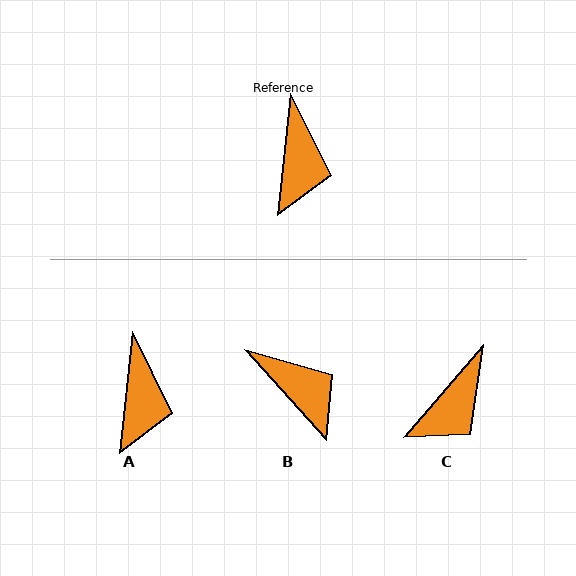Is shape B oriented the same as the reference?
No, it is off by about 48 degrees.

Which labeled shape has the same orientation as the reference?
A.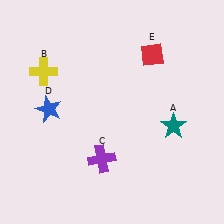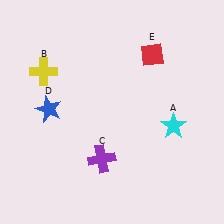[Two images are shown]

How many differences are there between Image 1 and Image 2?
There is 1 difference between the two images.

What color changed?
The star (A) changed from teal in Image 1 to cyan in Image 2.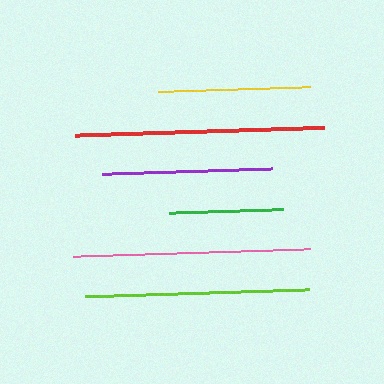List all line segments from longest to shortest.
From longest to shortest: red, pink, lime, purple, yellow, green.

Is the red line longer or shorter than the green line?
The red line is longer than the green line.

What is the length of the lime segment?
The lime segment is approximately 224 pixels long.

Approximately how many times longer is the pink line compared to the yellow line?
The pink line is approximately 1.6 times the length of the yellow line.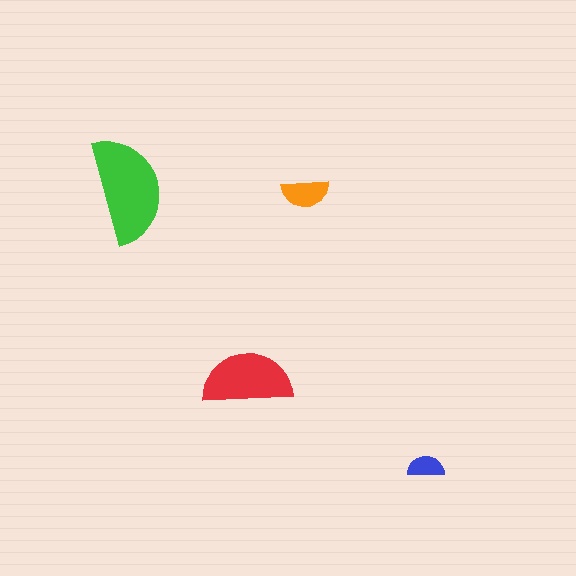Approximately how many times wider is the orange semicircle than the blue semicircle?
About 1.5 times wider.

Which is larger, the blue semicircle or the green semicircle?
The green one.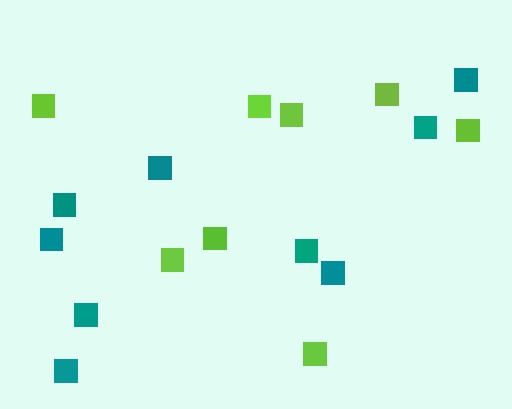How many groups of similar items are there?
There are 2 groups: one group of teal squares (9) and one group of lime squares (8).